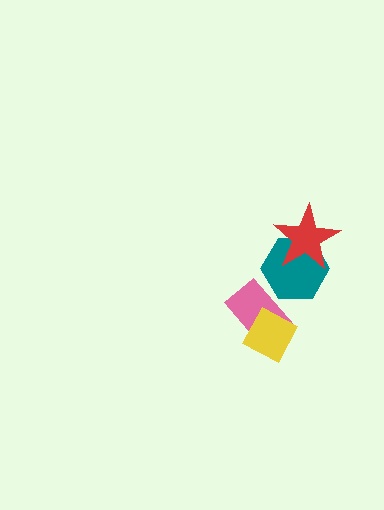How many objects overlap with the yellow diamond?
1 object overlaps with the yellow diamond.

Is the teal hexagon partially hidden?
Yes, it is partially covered by another shape.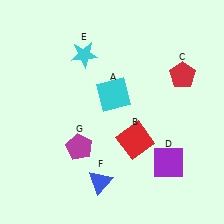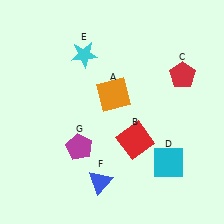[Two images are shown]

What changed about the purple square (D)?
In Image 1, D is purple. In Image 2, it changed to cyan.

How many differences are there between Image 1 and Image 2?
There are 2 differences between the two images.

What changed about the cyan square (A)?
In Image 1, A is cyan. In Image 2, it changed to orange.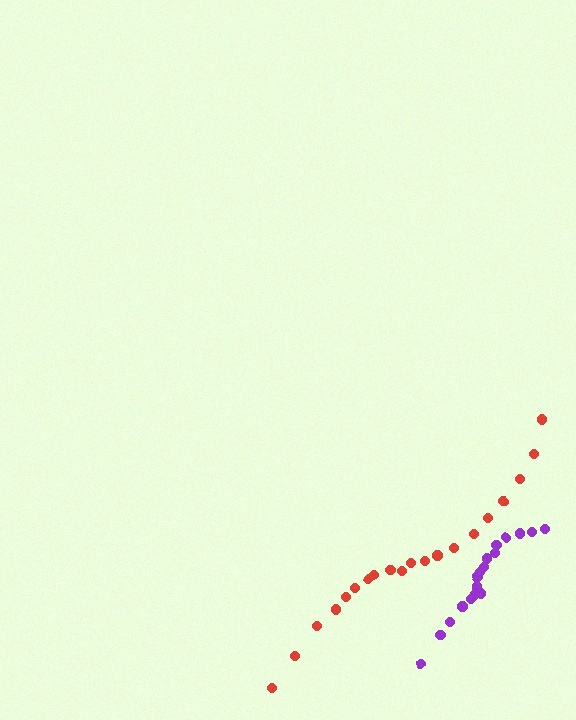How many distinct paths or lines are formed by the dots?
There are 2 distinct paths.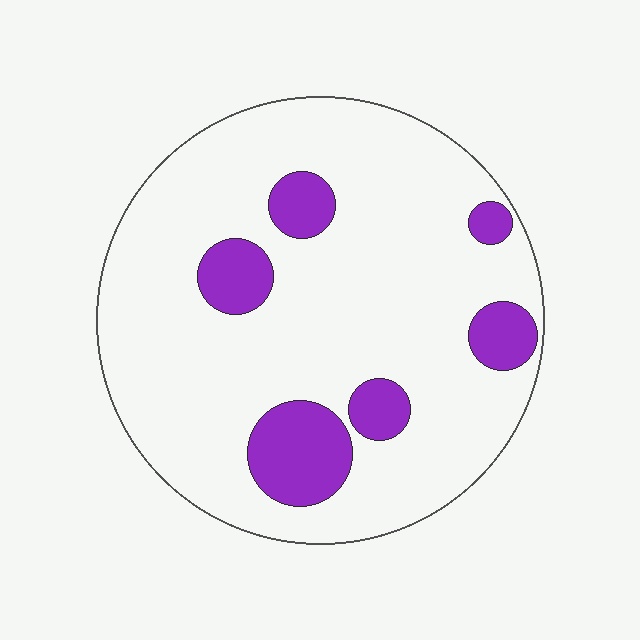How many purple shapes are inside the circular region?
6.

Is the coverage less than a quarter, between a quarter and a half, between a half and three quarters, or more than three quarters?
Less than a quarter.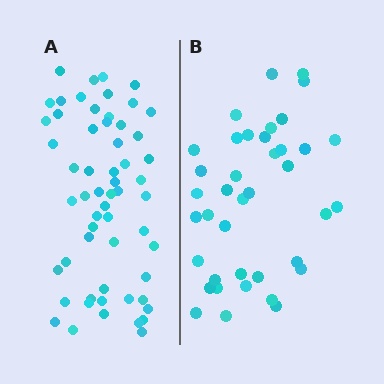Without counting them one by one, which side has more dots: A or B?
Region A (the left region) has more dots.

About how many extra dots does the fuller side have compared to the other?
Region A has approximately 20 more dots than region B.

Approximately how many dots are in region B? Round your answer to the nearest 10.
About 40 dots. (The exact count is 39, which rounds to 40.)